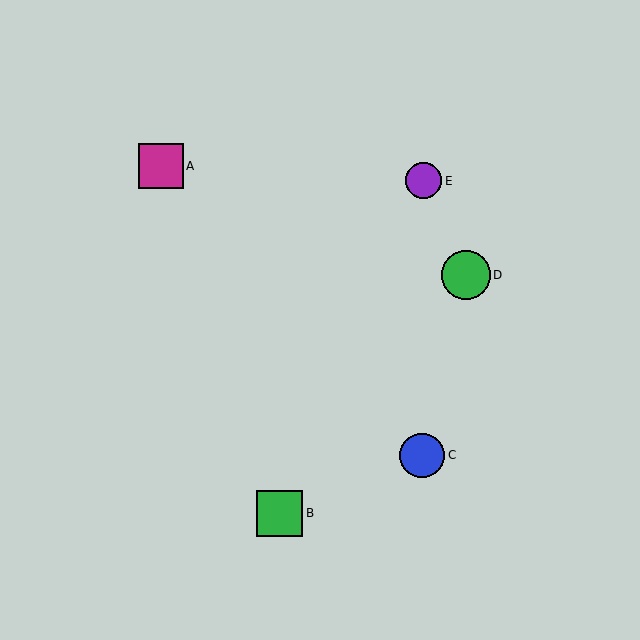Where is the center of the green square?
The center of the green square is at (279, 513).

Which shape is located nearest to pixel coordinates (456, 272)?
The green circle (labeled D) at (466, 275) is nearest to that location.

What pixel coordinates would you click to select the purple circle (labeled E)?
Click at (424, 181) to select the purple circle E.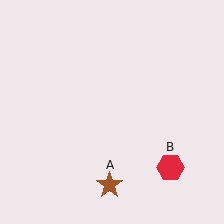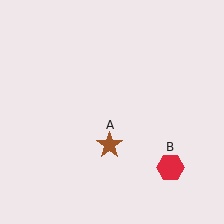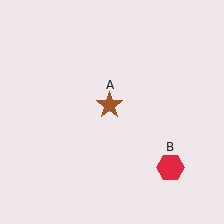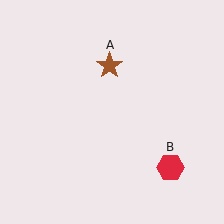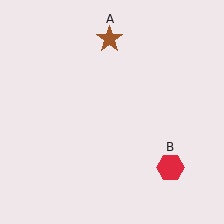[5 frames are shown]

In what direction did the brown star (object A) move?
The brown star (object A) moved up.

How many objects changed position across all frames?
1 object changed position: brown star (object A).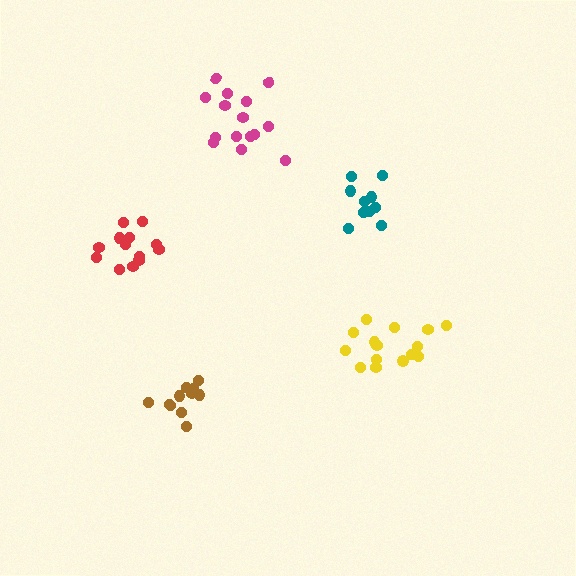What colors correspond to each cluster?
The clusters are colored: brown, magenta, yellow, red, teal.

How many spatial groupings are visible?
There are 5 spatial groupings.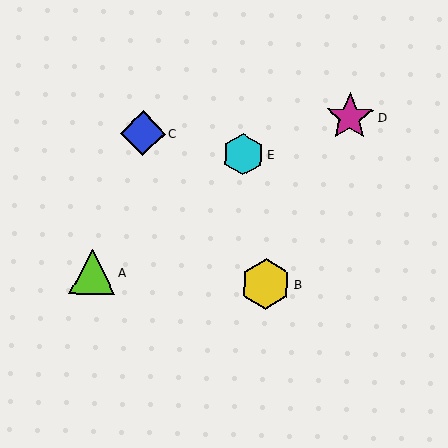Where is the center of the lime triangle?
The center of the lime triangle is at (92, 272).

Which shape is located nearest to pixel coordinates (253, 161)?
The cyan hexagon (labeled E) at (243, 155) is nearest to that location.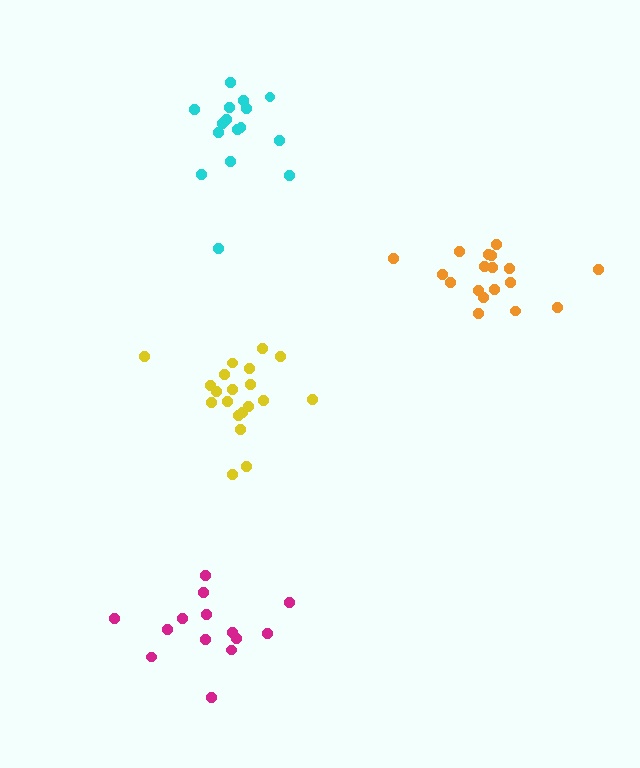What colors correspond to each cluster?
The clusters are colored: orange, yellow, magenta, cyan.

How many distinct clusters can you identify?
There are 4 distinct clusters.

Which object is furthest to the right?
The orange cluster is rightmost.